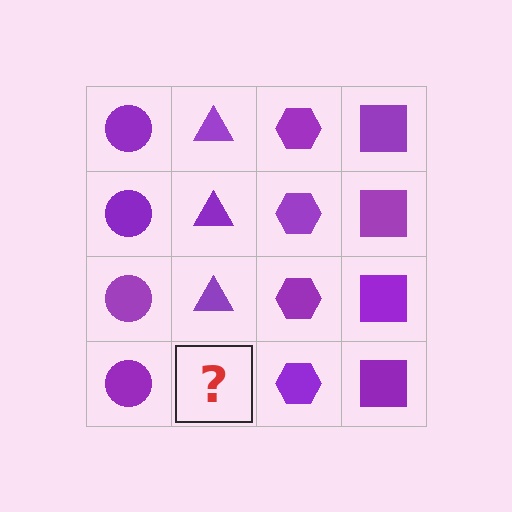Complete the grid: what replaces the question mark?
The question mark should be replaced with a purple triangle.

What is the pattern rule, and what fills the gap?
The rule is that each column has a consistent shape. The gap should be filled with a purple triangle.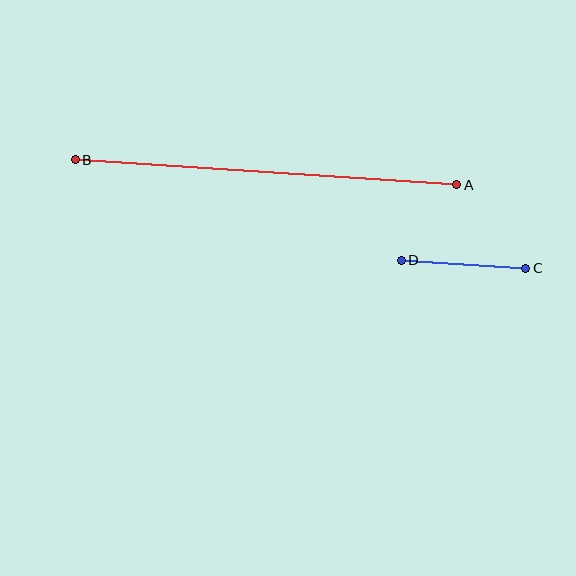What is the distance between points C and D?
The distance is approximately 124 pixels.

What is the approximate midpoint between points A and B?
The midpoint is at approximately (266, 172) pixels.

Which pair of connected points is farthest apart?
Points A and B are farthest apart.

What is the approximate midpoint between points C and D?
The midpoint is at approximately (464, 264) pixels.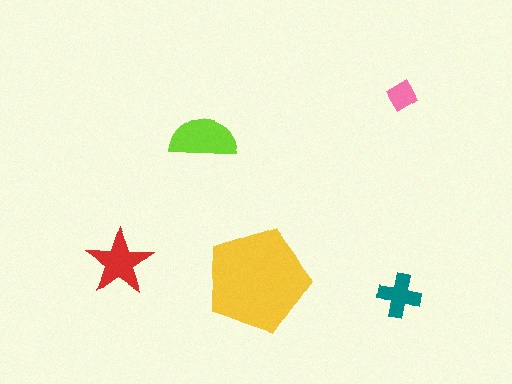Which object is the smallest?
The pink diamond.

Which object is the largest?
The yellow pentagon.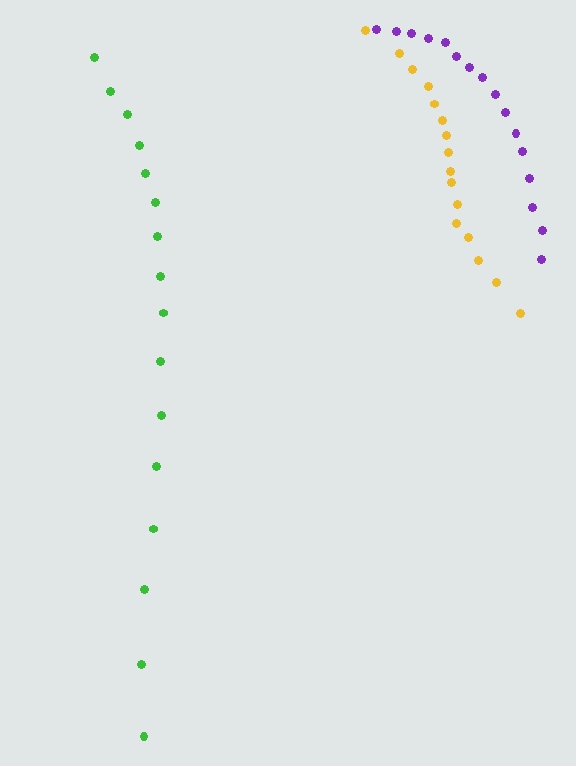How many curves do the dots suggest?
There are 3 distinct paths.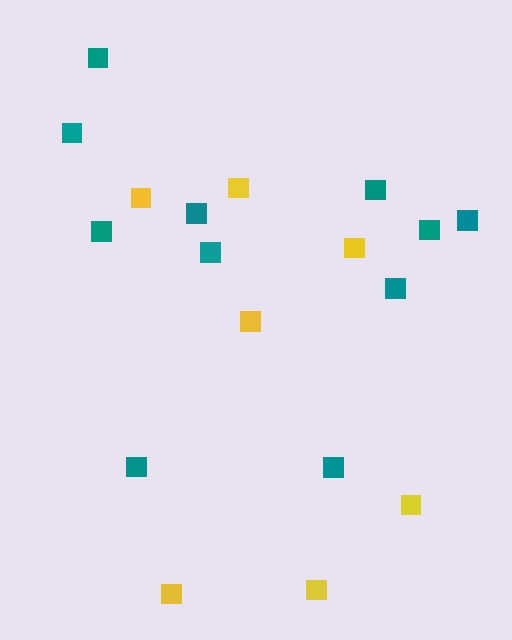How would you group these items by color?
There are 2 groups: one group of teal squares (11) and one group of yellow squares (7).